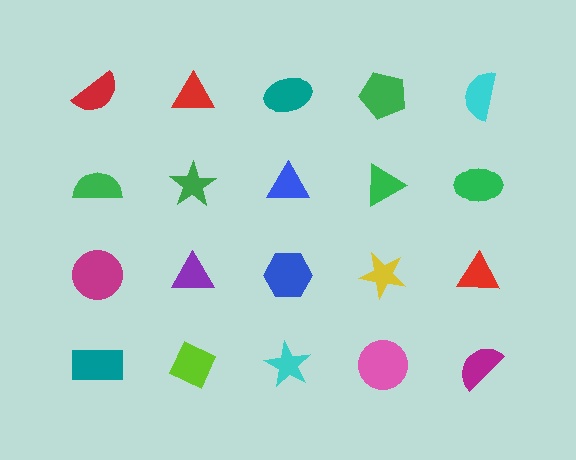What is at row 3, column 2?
A purple triangle.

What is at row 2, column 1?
A green semicircle.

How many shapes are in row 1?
5 shapes.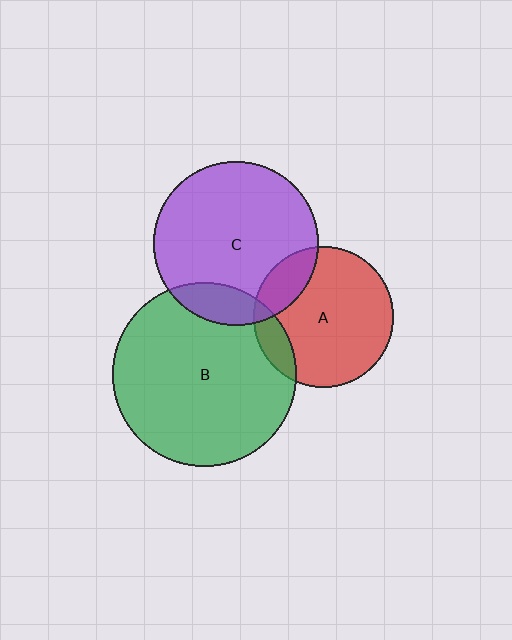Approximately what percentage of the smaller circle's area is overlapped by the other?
Approximately 10%.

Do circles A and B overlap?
Yes.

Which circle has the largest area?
Circle B (green).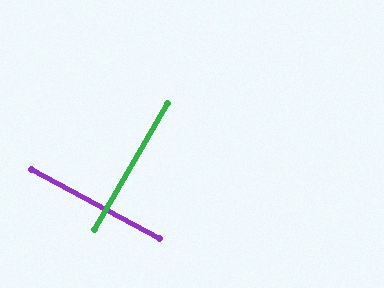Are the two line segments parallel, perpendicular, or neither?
Perpendicular — they meet at approximately 88°.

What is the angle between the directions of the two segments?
Approximately 88 degrees.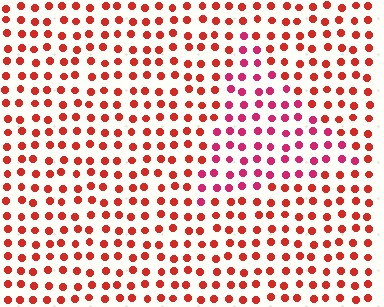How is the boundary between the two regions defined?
The boundary is defined purely by a slight shift in hue (about 28 degrees). Spacing, size, and orientation are identical on both sides.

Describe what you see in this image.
The image is filled with small red elements in a uniform arrangement. A triangle-shaped region is visible where the elements are tinted to a slightly different hue, forming a subtle color boundary.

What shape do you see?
I see a triangle.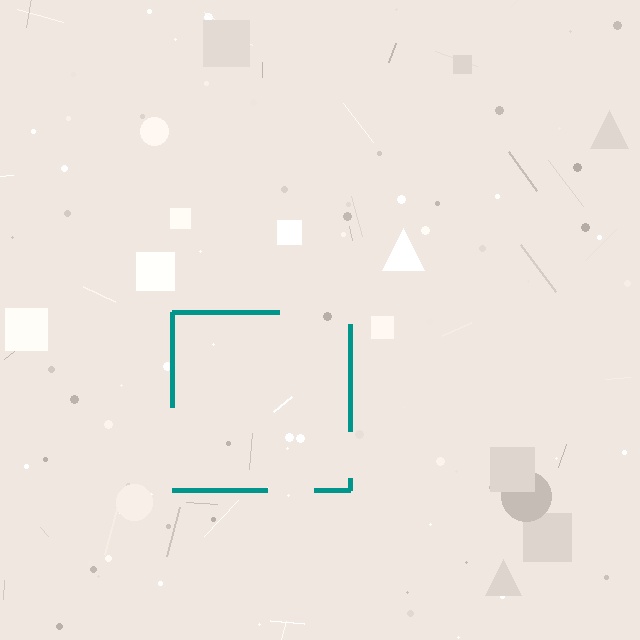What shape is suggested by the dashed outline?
The dashed outline suggests a square.